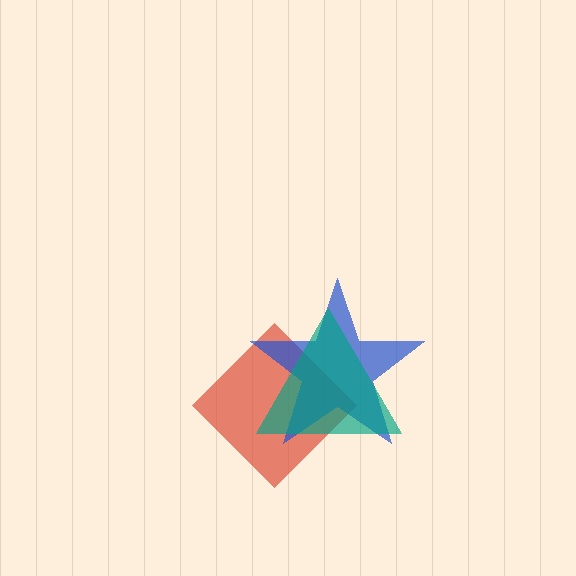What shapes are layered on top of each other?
The layered shapes are: a red diamond, a blue star, a teal triangle.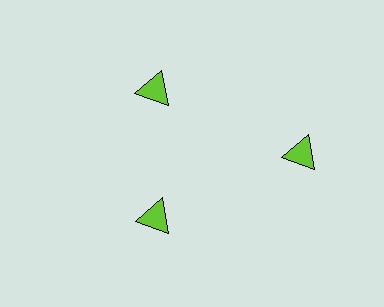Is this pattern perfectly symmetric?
No. The 3 lime triangles are arranged in a ring, but one element near the 3 o'clock position is pushed outward from the center, breaking the 3-fold rotational symmetry.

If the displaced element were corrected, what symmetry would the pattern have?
It would have 3-fold rotational symmetry — the pattern would map onto itself every 120 degrees.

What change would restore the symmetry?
The symmetry would be restored by moving it inward, back onto the ring so that all 3 triangles sit at equal angles and equal distance from the center.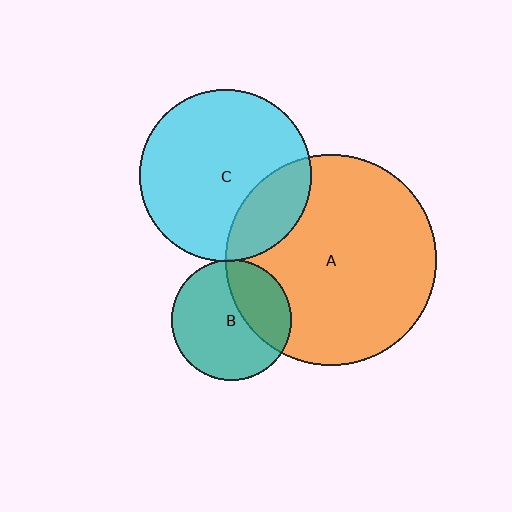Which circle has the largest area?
Circle A (orange).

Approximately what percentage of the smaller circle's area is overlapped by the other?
Approximately 5%.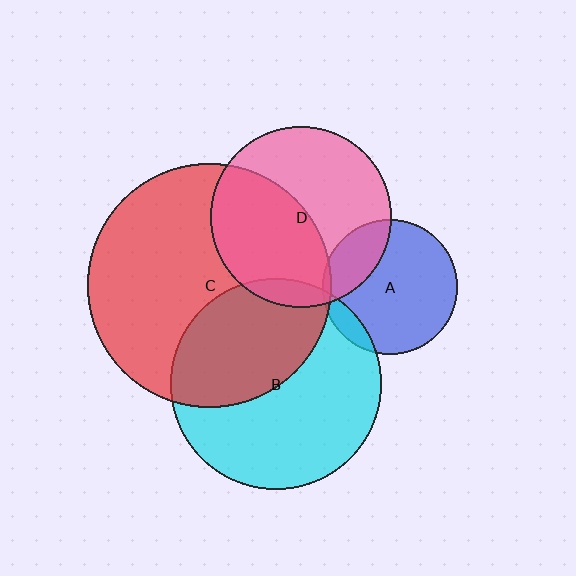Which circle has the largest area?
Circle C (red).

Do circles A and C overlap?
Yes.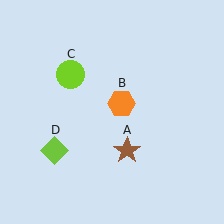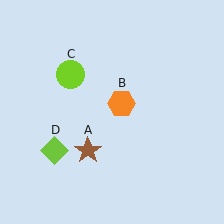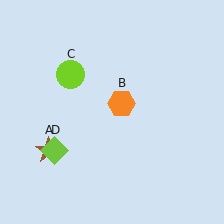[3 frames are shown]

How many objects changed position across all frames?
1 object changed position: brown star (object A).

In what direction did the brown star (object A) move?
The brown star (object A) moved left.